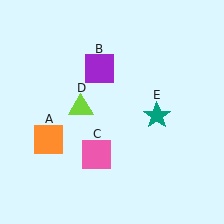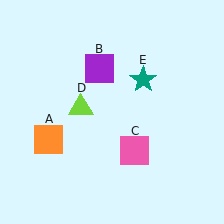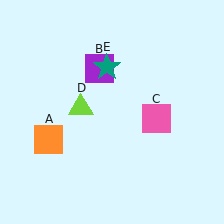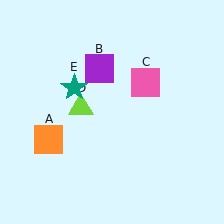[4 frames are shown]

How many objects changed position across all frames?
2 objects changed position: pink square (object C), teal star (object E).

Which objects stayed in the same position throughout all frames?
Orange square (object A) and purple square (object B) and lime triangle (object D) remained stationary.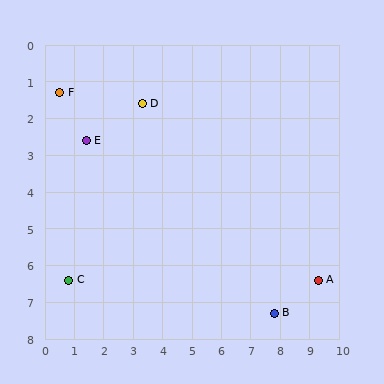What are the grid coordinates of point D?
Point D is at approximately (3.3, 1.6).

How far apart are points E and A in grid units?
Points E and A are about 8.8 grid units apart.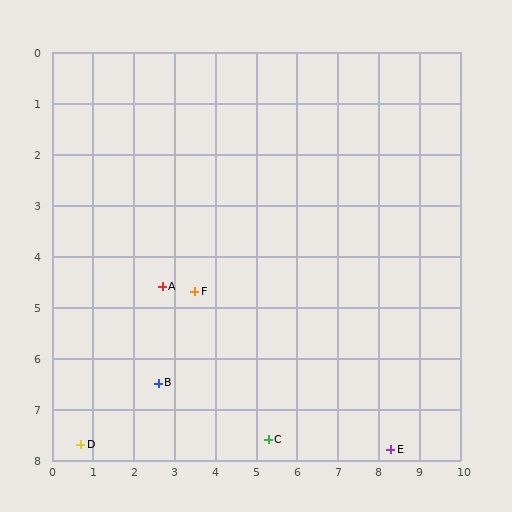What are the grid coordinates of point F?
Point F is at approximately (3.5, 4.7).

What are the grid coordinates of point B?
Point B is at approximately (2.6, 6.5).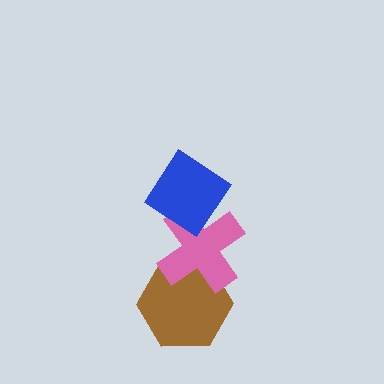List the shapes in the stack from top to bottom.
From top to bottom: the blue diamond, the pink cross, the brown hexagon.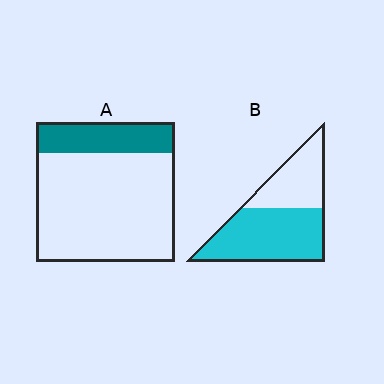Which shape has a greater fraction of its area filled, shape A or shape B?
Shape B.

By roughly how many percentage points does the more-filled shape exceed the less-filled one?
By roughly 40 percentage points (B over A).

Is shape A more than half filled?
No.